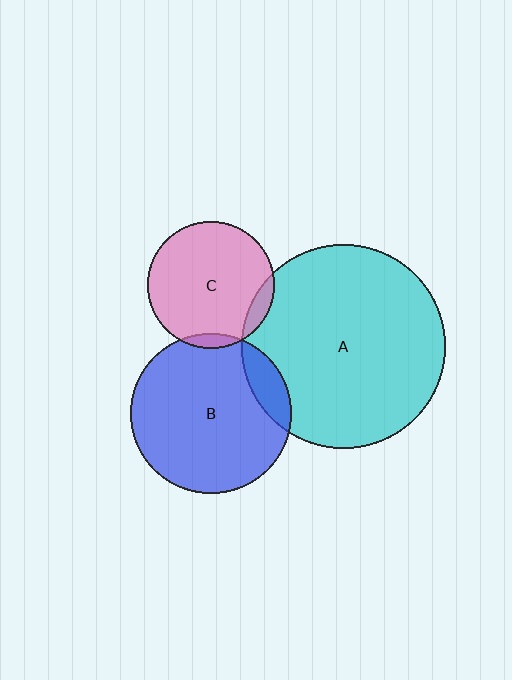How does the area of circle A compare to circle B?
Approximately 1.6 times.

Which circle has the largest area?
Circle A (cyan).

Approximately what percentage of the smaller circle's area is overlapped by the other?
Approximately 10%.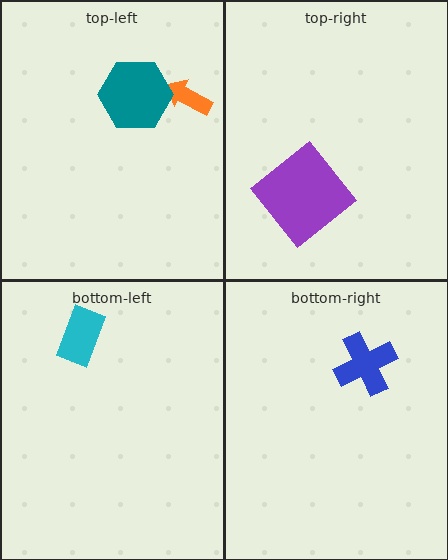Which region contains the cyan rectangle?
The bottom-left region.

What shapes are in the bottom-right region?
The blue cross.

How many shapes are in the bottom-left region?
1.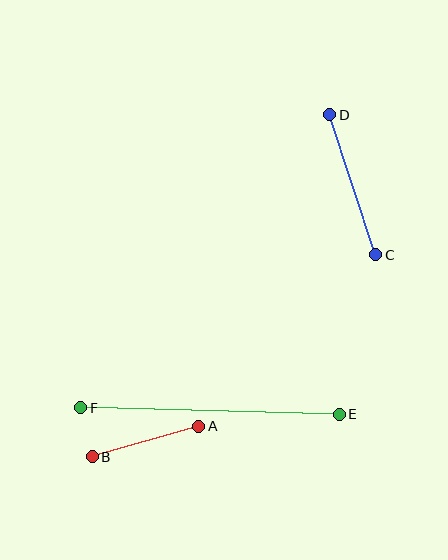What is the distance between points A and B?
The distance is approximately 111 pixels.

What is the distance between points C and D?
The distance is approximately 147 pixels.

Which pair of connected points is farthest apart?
Points E and F are farthest apart.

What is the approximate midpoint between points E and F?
The midpoint is at approximately (210, 411) pixels.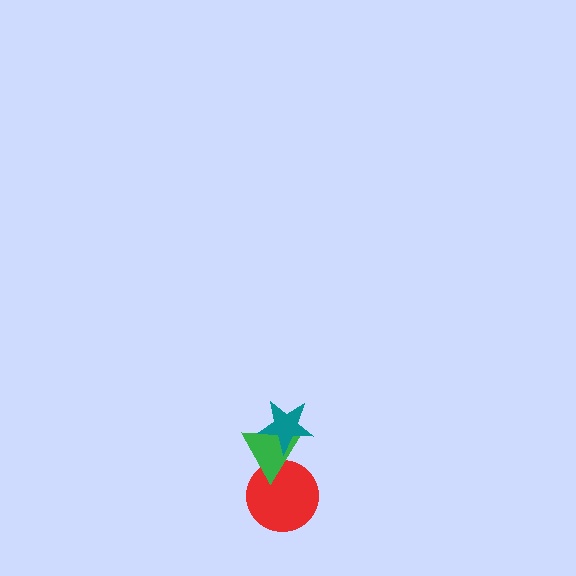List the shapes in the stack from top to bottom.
From top to bottom: the teal star, the green triangle, the red circle.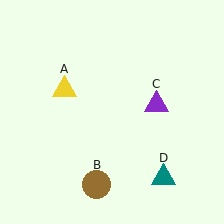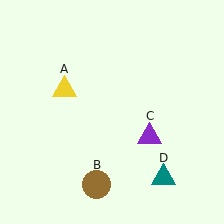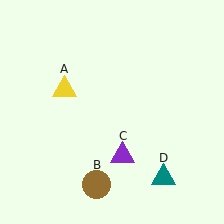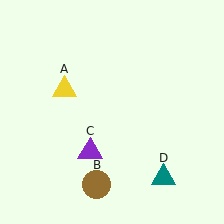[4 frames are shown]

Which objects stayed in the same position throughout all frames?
Yellow triangle (object A) and brown circle (object B) and teal triangle (object D) remained stationary.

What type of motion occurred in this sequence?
The purple triangle (object C) rotated clockwise around the center of the scene.